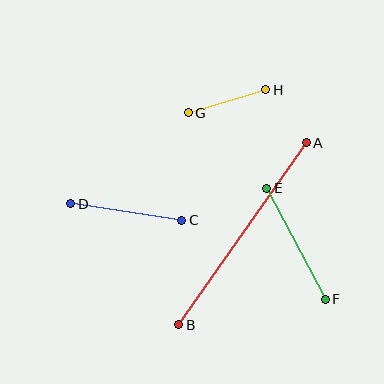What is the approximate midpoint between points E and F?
The midpoint is at approximately (296, 244) pixels.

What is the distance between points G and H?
The distance is approximately 81 pixels.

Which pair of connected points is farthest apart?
Points A and B are farthest apart.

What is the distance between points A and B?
The distance is approximately 222 pixels.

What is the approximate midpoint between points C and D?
The midpoint is at approximately (126, 212) pixels.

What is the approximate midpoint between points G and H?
The midpoint is at approximately (227, 101) pixels.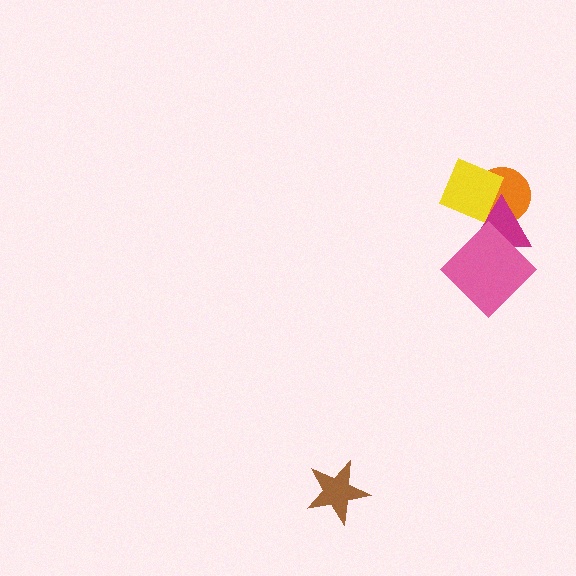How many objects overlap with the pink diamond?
1 object overlaps with the pink diamond.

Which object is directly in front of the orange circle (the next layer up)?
The magenta triangle is directly in front of the orange circle.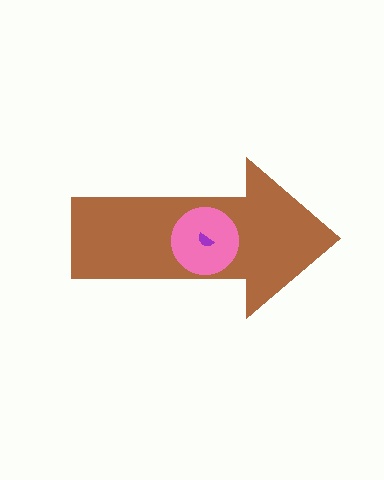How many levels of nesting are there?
3.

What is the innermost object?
The purple semicircle.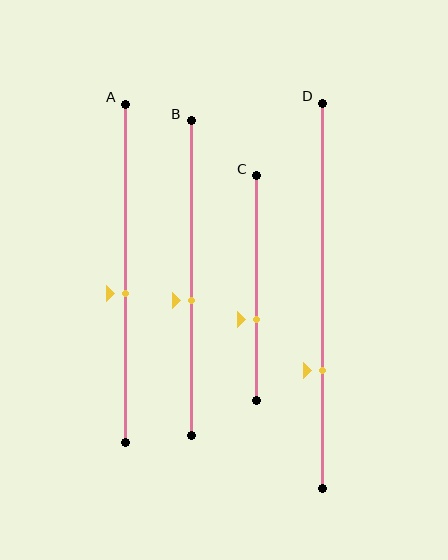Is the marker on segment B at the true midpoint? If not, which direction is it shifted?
No, the marker on segment B is shifted downward by about 7% of the segment length.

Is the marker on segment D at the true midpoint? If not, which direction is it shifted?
No, the marker on segment D is shifted downward by about 19% of the segment length.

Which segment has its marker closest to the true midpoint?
Segment A has its marker closest to the true midpoint.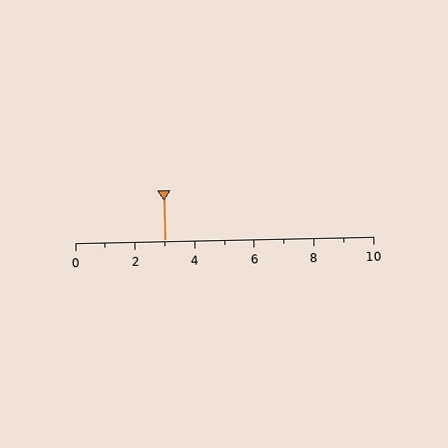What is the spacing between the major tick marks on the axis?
The major ticks are spaced 2 apart.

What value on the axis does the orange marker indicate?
The marker indicates approximately 3.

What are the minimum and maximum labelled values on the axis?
The axis runs from 0 to 10.